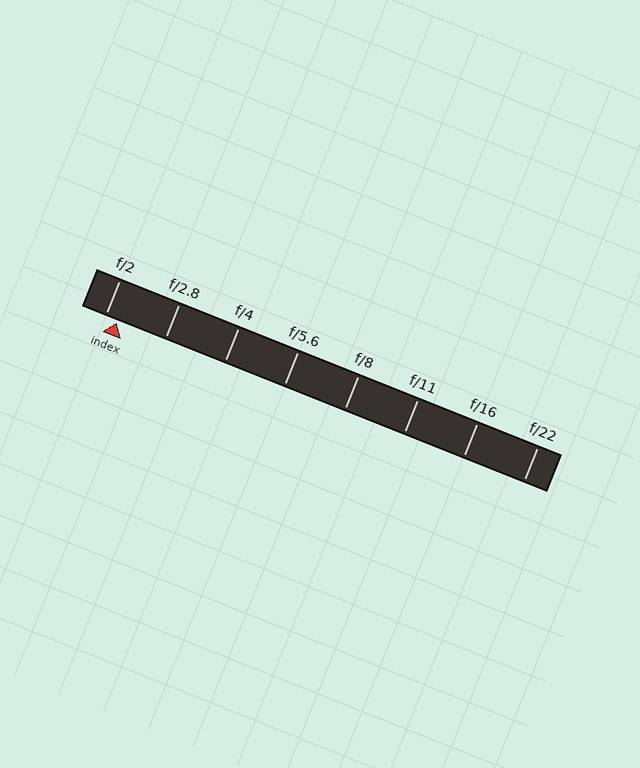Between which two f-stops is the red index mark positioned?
The index mark is between f/2 and f/2.8.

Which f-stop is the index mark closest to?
The index mark is closest to f/2.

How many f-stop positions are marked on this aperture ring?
There are 8 f-stop positions marked.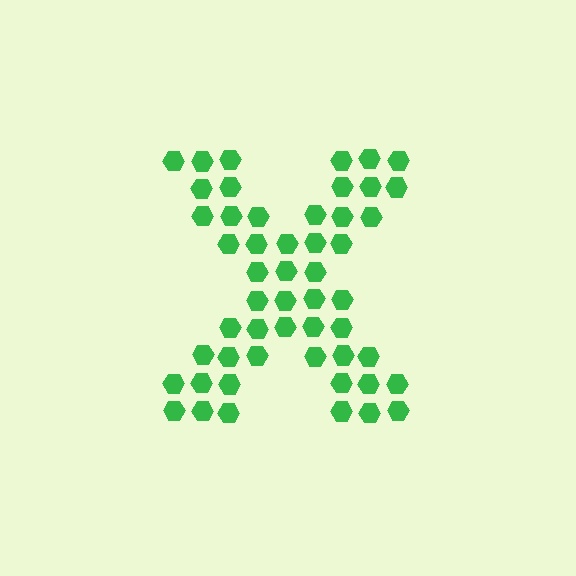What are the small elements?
The small elements are hexagons.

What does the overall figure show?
The overall figure shows the letter X.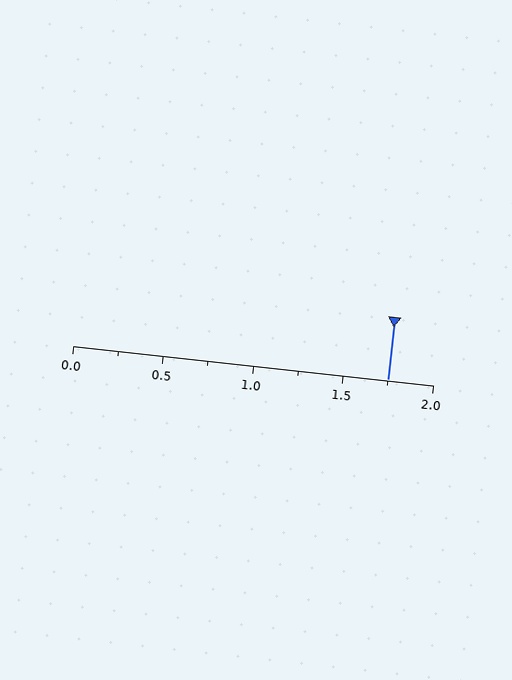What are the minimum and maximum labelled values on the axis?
The axis runs from 0.0 to 2.0.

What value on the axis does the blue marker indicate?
The marker indicates approximately 1.75.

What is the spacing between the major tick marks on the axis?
The major ticks are spaced 0.5 apart.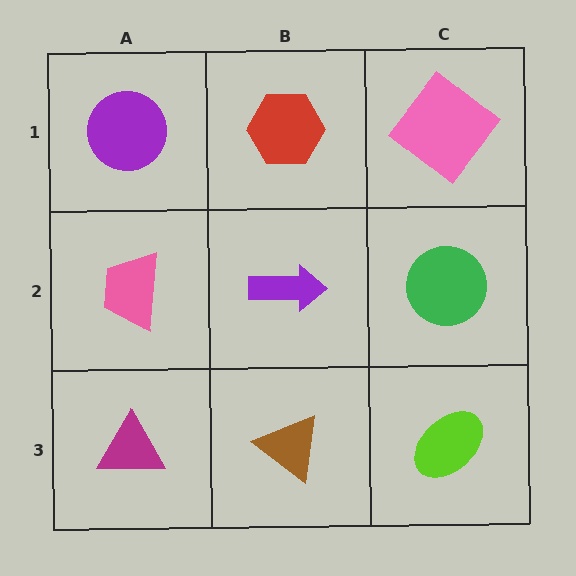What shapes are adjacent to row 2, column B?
A red hexagon (row 1, column B), a brown triangle (row 3, column B), a pink trapezoid (row 2, column A), a green circle (row 2, column C).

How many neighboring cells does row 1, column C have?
2.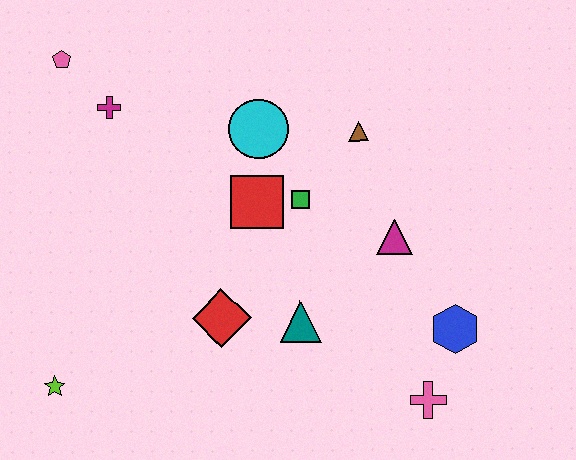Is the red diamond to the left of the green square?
Yes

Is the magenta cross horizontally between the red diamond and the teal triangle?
No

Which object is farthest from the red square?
The lime star is farthest from the red square.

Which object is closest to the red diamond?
The teal triangle is closest to the red diamond.